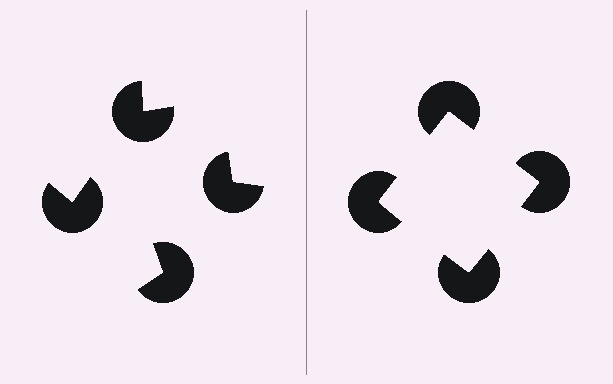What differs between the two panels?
The pac-man discs are positioned identically on both sides; only the wedge orientations differ. On the right they align to a square; on the left they are misaligned.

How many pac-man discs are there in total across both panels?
8 — 4 on each side.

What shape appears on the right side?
An illusory square.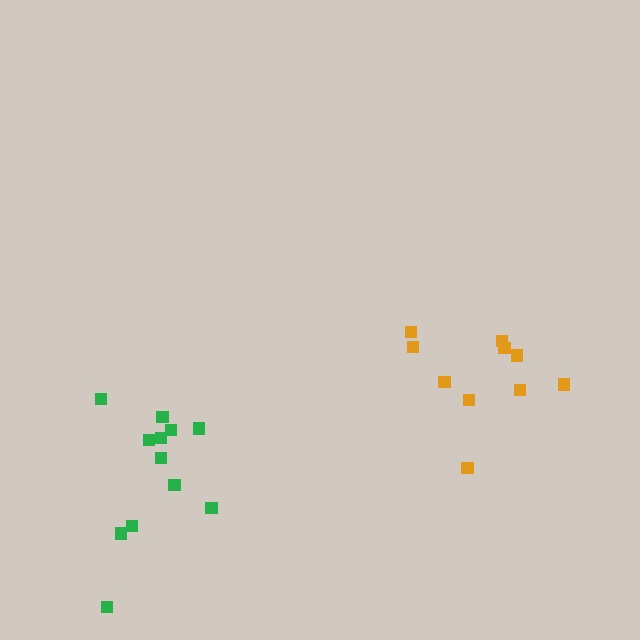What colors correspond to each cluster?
The clusters are colored: orange, green.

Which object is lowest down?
The green cluster is bottommost.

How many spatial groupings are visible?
There are 2 spatial groupings.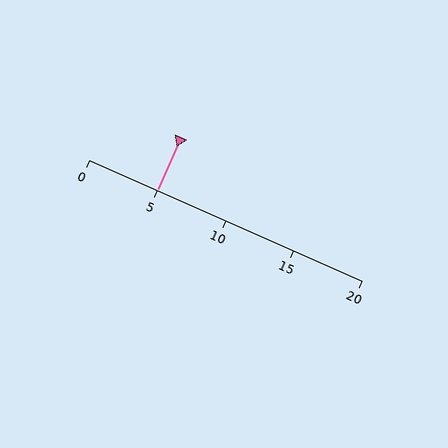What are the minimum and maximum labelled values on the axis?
The axis runs from 0 to 20.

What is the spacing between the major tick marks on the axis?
The major ticks are spaced 5 apart.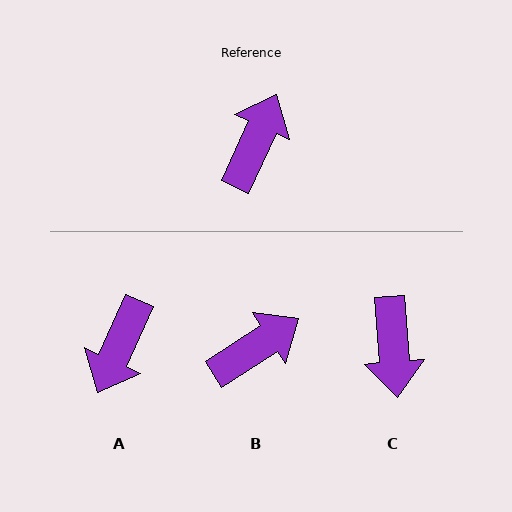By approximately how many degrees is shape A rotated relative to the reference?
Approximately 180 degrees counter-clockwise.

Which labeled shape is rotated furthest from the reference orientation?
A, about 180 degrees away.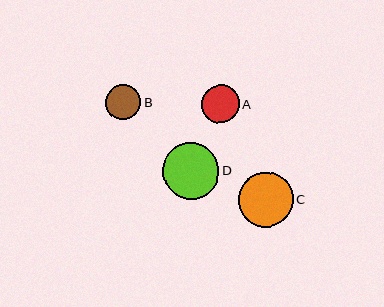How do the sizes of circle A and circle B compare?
Circle A and circle B are approximately the same size.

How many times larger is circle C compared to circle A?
Circle C is approximately 1.4 times the size of circle A.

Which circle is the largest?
Circle D is the largest with a size of approximately 56 pixels.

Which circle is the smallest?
Circle B is the smallest with a size of approximately 35 pixels.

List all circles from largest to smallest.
From largest to smallest: D, C, A, B.